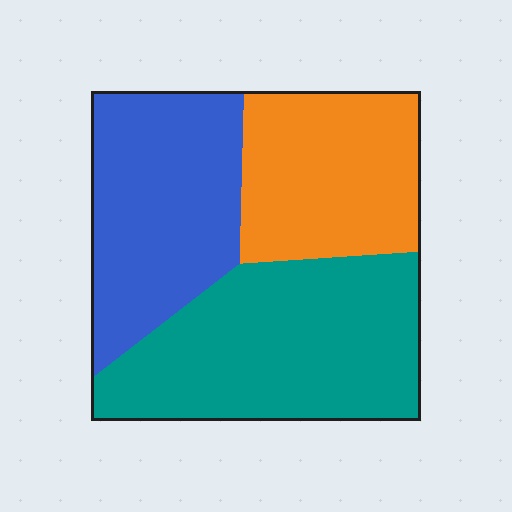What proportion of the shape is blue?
Blue covers roughly 30% of the shape.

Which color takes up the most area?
Teal, at roughly 40%.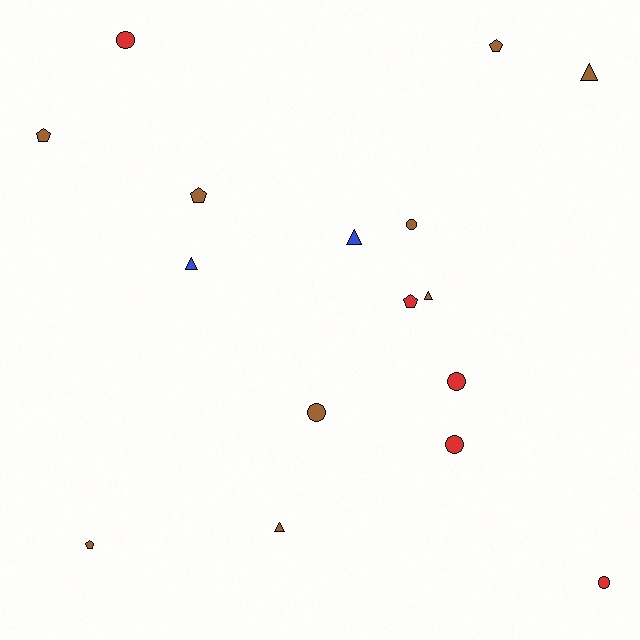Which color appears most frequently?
Brown, with 9 objects.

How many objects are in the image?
There are 16 objects.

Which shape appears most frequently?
Circle, with 6 objects.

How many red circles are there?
There are 4 red circles.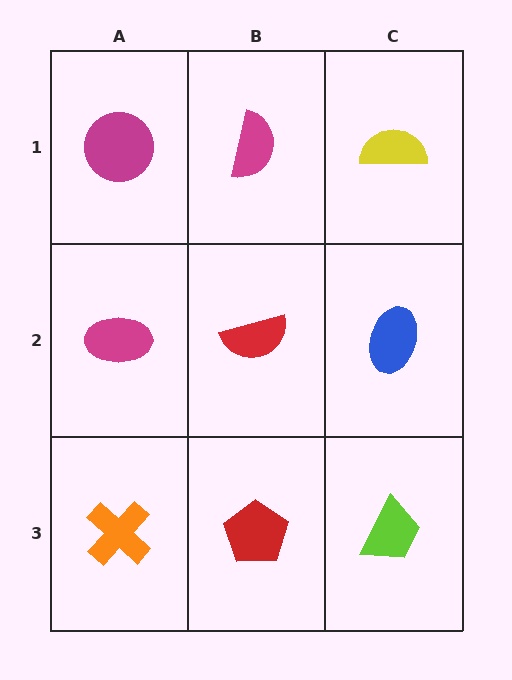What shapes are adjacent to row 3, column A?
A magenta ellipse (row 2, column A), a red pentagon (row 3, column B).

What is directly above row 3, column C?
A blue ellipse.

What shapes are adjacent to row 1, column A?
A magenta ellipse (row 2, column A), a magenta semicircle (row 1, column B).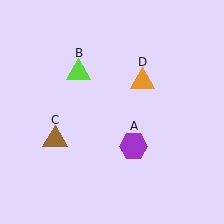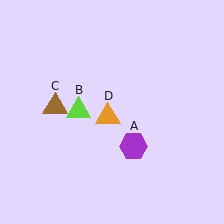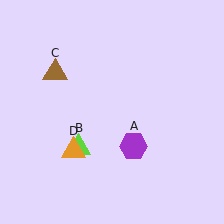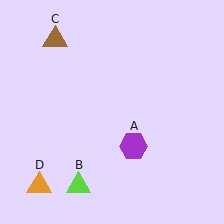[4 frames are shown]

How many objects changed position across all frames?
3 objects changed position: lime triangle (object B), brown triangle (object C), orange triangle (object D).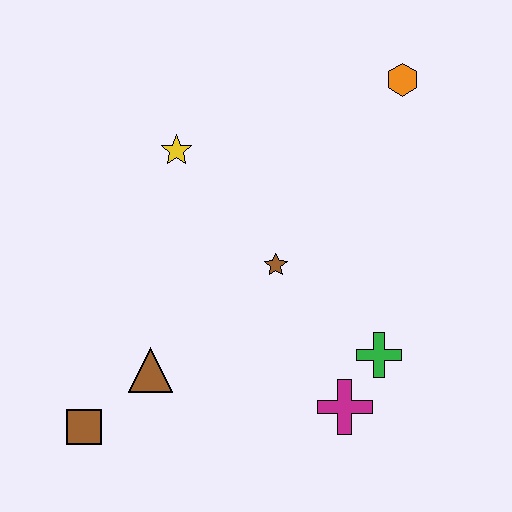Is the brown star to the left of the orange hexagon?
Yes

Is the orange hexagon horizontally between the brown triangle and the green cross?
No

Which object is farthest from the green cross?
The brown square is farthest from the green cross.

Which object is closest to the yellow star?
The brown star is closest to the yellow star.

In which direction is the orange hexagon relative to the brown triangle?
The orange hexagon is above the brown triangle.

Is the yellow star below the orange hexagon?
Yes